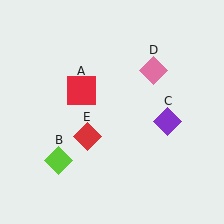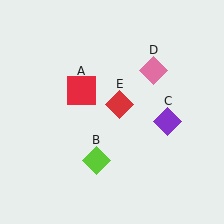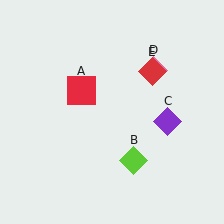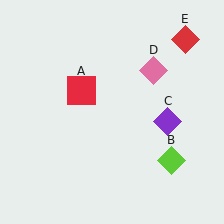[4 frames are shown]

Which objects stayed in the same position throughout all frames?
Red square (object A) and purple diamond (object C) and pink diamond (object D) remained stationary.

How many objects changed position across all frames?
2 objects changed position: lime diamond (object B), red diamond (object E).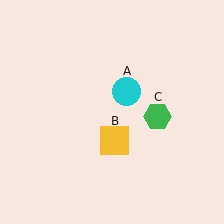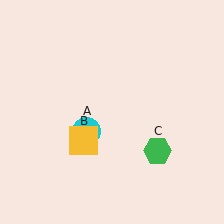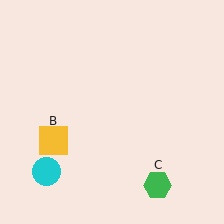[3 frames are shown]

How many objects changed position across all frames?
3 objects changed position: cyan circle (object A), yellow square (object B), green hexagon (object C).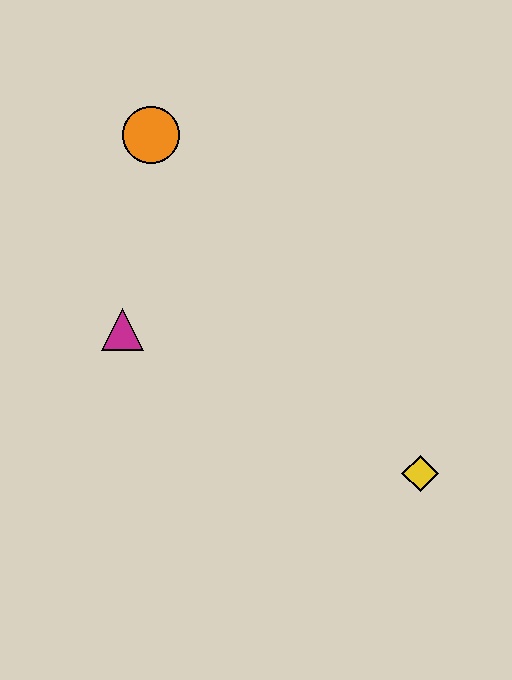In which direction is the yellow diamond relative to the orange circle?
The yellow diamond is below the orange circle.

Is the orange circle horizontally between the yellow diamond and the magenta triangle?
Yes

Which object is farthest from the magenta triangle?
The yellow diamond is farthest from the magenta triangle.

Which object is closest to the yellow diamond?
The magenta triangle is closest to the yellow diamond.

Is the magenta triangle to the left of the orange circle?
Yes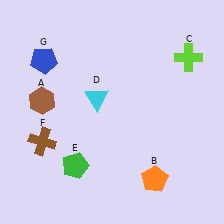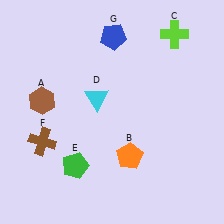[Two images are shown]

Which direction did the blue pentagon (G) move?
The blue pentagon (G) moved right.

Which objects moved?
The objects that moved are: the orange pentagon (B), the lime cross (C), the blue pentagon (G).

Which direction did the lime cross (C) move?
The lime cross (C) moved up.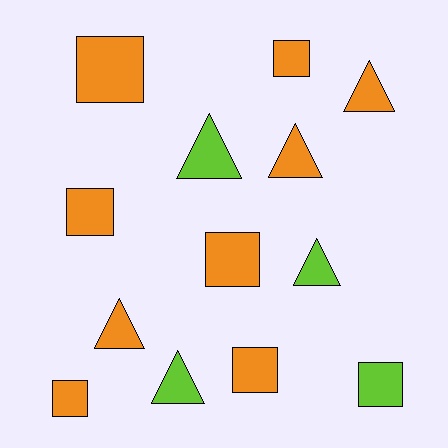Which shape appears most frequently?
Square, with 7 objects.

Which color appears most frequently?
Orange, with 9 objects.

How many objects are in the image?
There are 13 objects.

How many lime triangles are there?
There are 3 lime triangles.